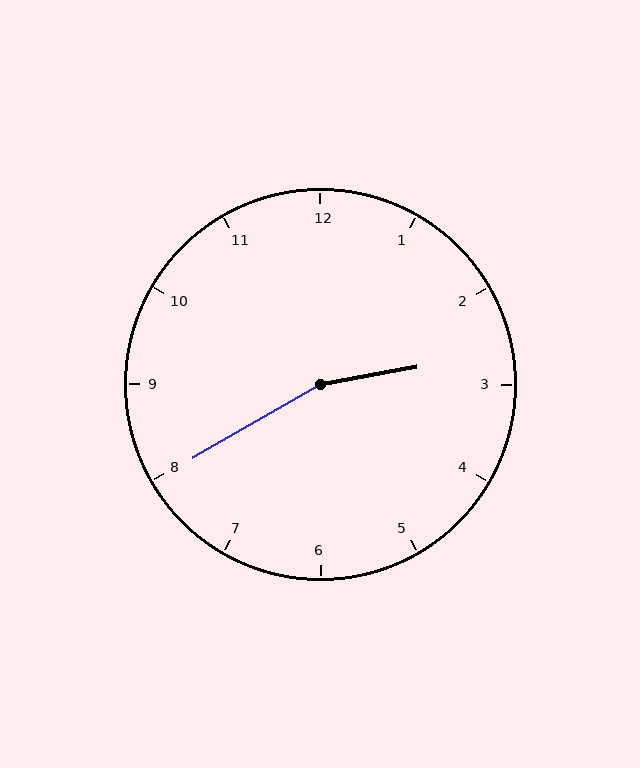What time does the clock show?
2:40.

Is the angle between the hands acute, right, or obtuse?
It is obtuse.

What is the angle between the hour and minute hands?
Approximately 160 degrees.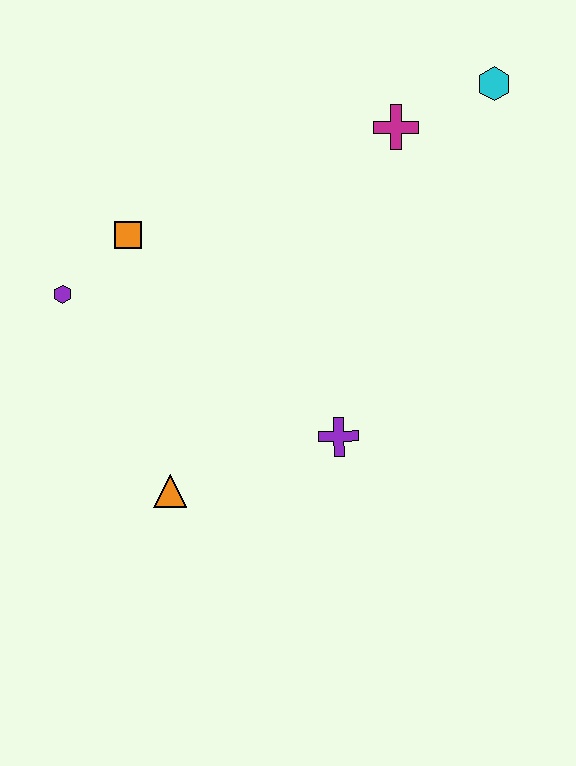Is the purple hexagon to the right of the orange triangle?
No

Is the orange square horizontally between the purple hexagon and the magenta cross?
Yes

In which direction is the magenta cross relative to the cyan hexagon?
The magenta cross is to the left of the cyan hexagon.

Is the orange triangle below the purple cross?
Yes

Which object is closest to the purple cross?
The orange triangle is closest to the purple cross.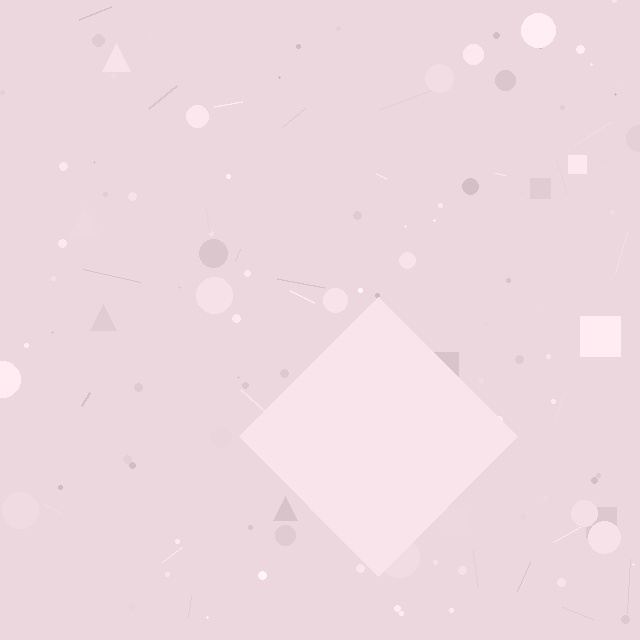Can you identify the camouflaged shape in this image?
The camouflaged shape is a diamond.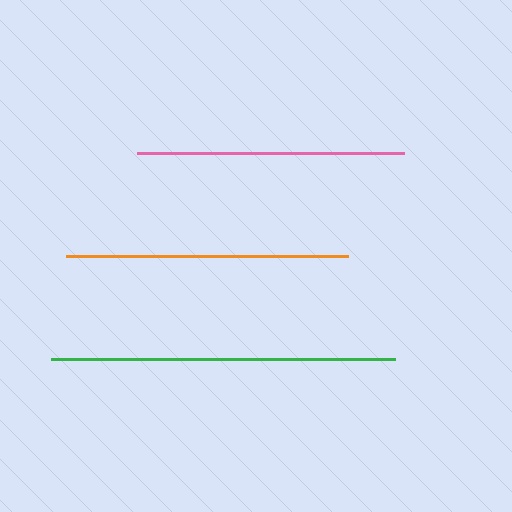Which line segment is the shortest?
The pink line is the shortest at approximately 267 pixels.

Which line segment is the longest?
The green line is the longest at approximately 343 pixels.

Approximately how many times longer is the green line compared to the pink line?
The green line is approximately 1.3 times the length of the pink line.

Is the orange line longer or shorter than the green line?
The green line is longer than the orange line.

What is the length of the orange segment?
The orange segment is approximately 282 pixels long.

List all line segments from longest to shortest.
From longest to shortest: green, orange, pink.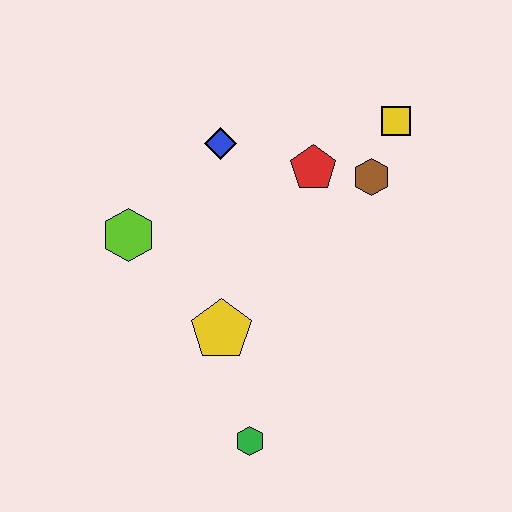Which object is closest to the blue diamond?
The red pentagon is closest to the blue diamond.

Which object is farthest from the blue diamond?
The green hexagon is farthest from the blue diamond.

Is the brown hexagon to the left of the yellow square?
Yes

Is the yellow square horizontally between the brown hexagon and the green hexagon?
No